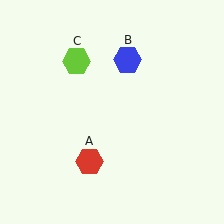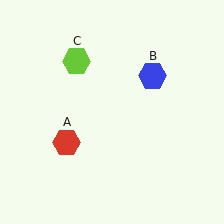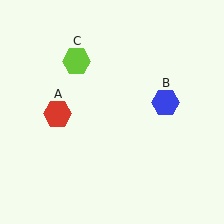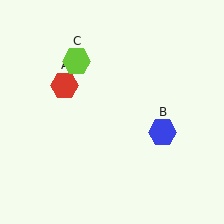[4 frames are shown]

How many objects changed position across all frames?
2 objects changed position: red hexagon (object A), blue hexagon (object B).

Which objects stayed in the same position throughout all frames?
Lime hexagon (object C) remained stationary.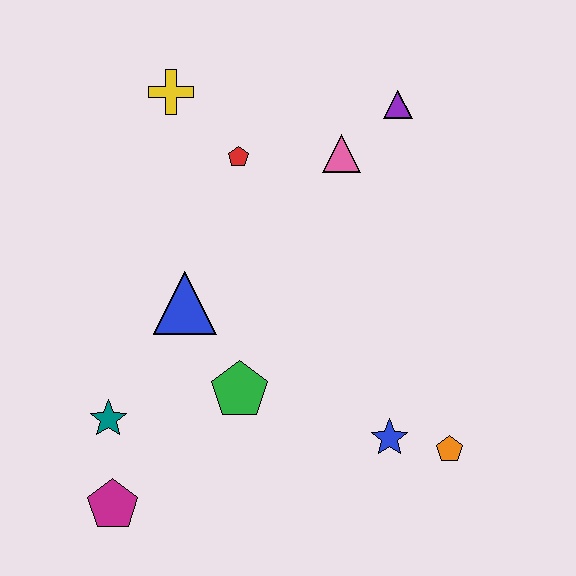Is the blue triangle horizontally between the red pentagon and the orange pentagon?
No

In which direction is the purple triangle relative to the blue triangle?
The purple triangle is to the right of the blue triangle.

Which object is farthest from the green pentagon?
The purple triangle is farthest from the green pentagon.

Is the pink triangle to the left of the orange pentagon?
Yes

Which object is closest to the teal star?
The magenta pentagon is closest to the teal star.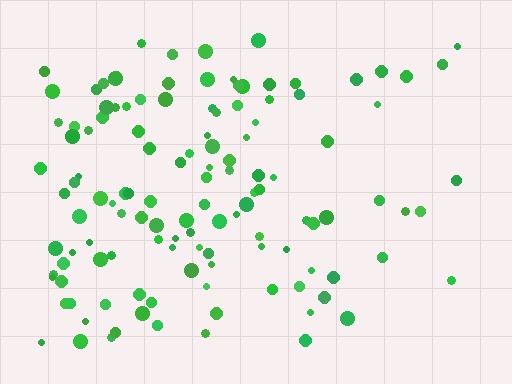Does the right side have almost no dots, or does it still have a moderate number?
Still a moderate number, just noticeably fewer than the left.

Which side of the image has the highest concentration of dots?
The left.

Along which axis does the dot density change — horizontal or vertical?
Horizontal.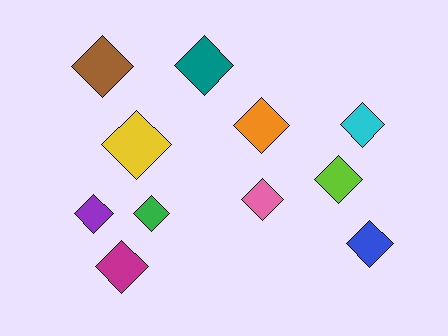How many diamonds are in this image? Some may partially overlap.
There are 11 diamonds.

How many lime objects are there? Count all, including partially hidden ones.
There is 1 lime object.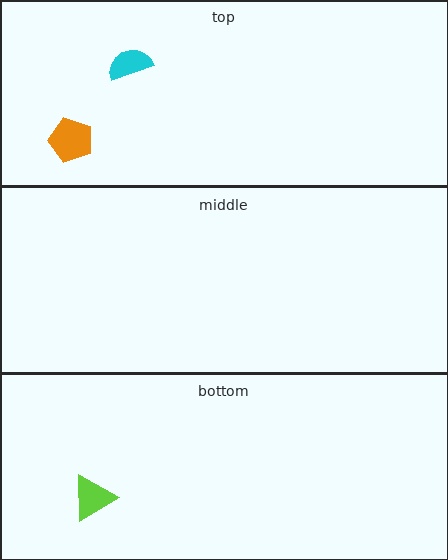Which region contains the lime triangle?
The bottom region.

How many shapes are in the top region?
2.